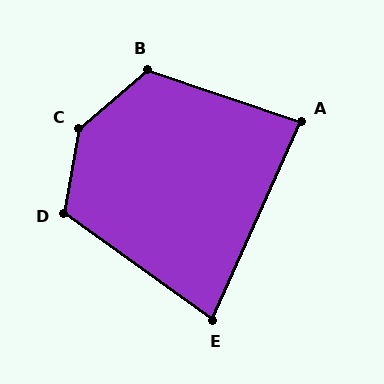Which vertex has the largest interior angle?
C, at approximately 140 degrees.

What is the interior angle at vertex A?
Approximately 84 degrees (acute).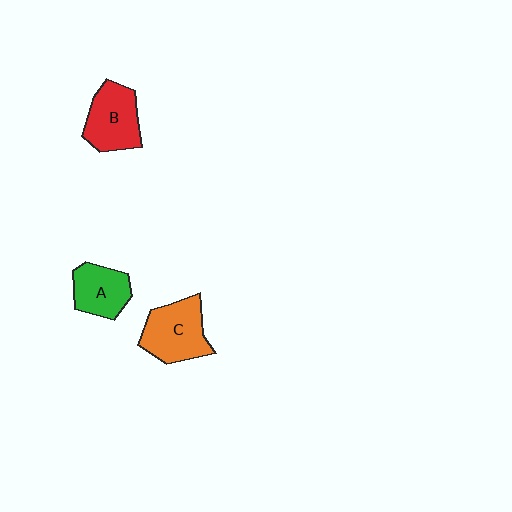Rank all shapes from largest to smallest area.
From largest to smallest: C (orange), B (red), A (green).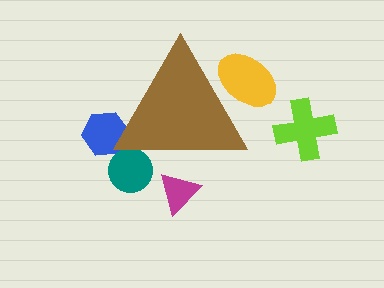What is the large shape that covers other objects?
A brown triangle.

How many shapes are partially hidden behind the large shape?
4 shapes are partially hidden.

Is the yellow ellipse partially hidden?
Yes, the yellow ellipse is partially hidden behind the brown triangle.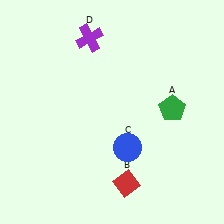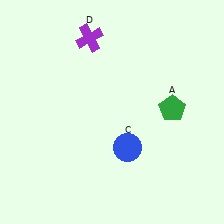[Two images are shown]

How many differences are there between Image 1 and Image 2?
There is 1 difference between the two images.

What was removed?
The red diamond (B) was removed in Image 2.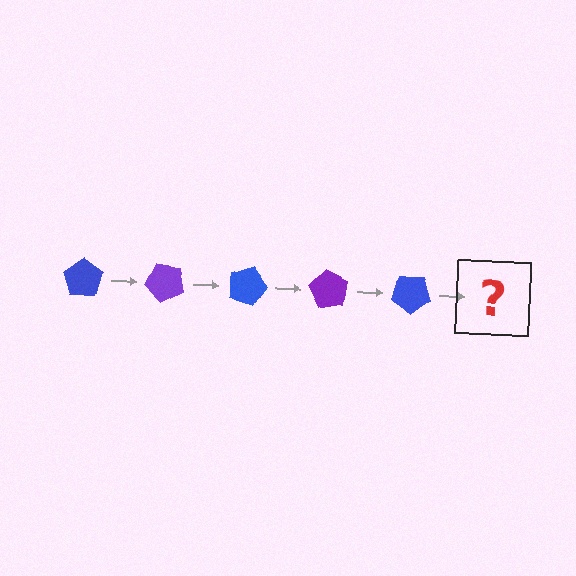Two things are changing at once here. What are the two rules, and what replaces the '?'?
The two rules are that it rotates 45 degrees each step and the color cycles through blue and purple. The '?' should be a purple pentagon, rotated 225 degrees from the start.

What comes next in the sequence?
The next element should be a purple pentagon, rotated 225 degrees from the start.